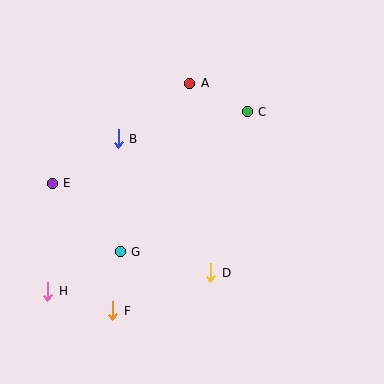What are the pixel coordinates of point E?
Point E is at (52, 183).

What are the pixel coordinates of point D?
Point D is at (211, 273).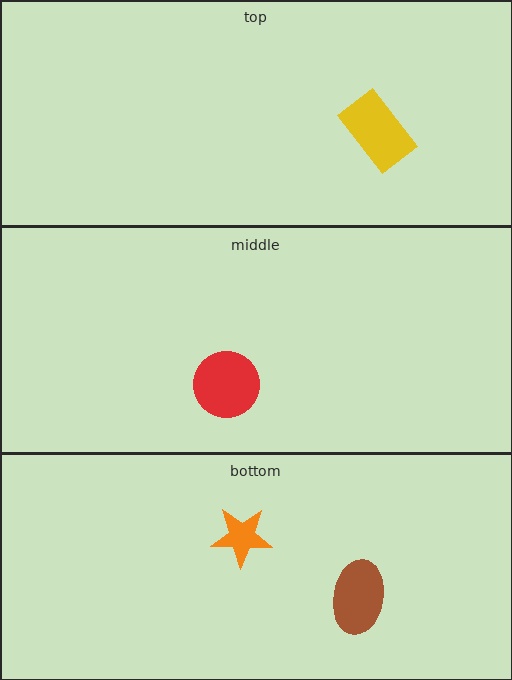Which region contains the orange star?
The bottom region.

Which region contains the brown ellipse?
The bottom region.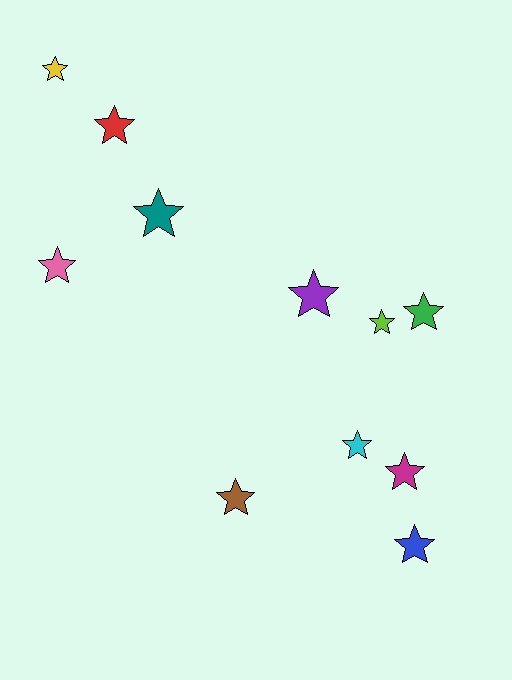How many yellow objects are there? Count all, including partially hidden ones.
There is 1 yellow object.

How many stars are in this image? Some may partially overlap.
There are 11 stars.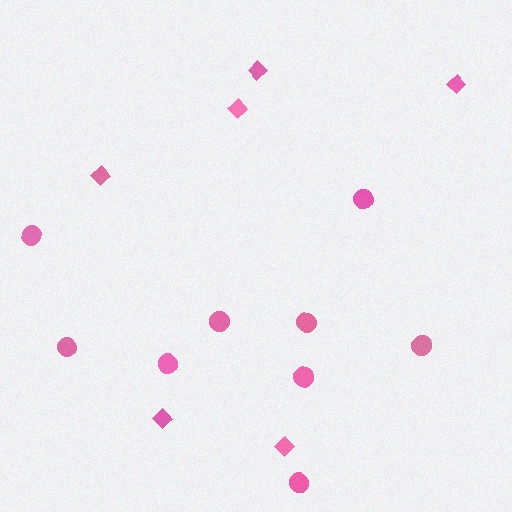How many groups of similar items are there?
There are 2 groups: one group of circles (9) and one group of diamonds (6).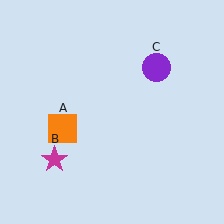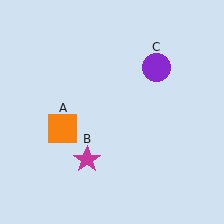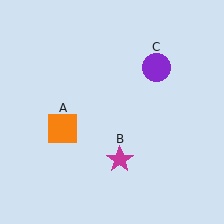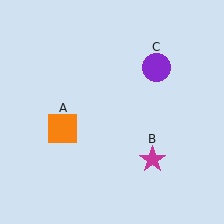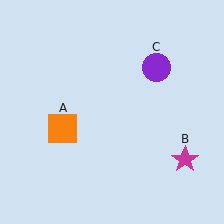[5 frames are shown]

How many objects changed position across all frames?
1 object changed position: magenta star (object B).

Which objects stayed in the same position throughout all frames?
Orange square (object A) and purple circle (object C) remained stationary.